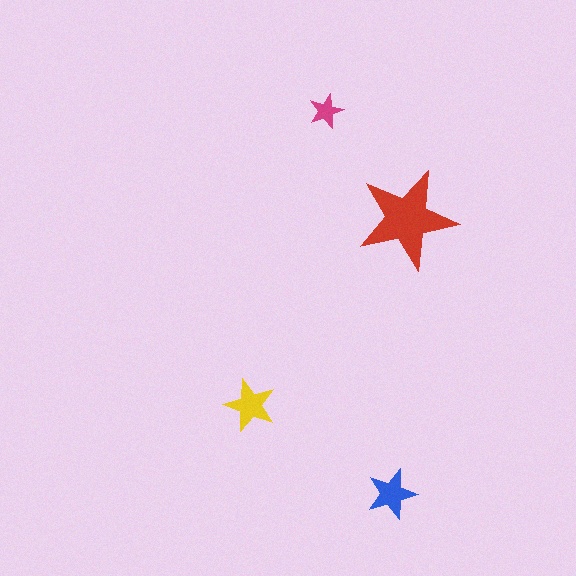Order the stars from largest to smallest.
the red one, the yellow one, the blue one, the magenta one.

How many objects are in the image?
There are 4 objects in the image.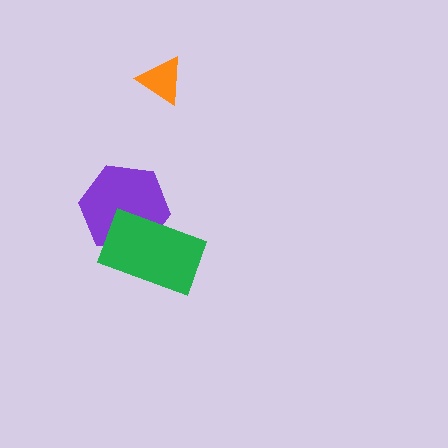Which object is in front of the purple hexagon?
The green rectangle is in front of the purple hexagon.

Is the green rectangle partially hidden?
No, no other shape covers it.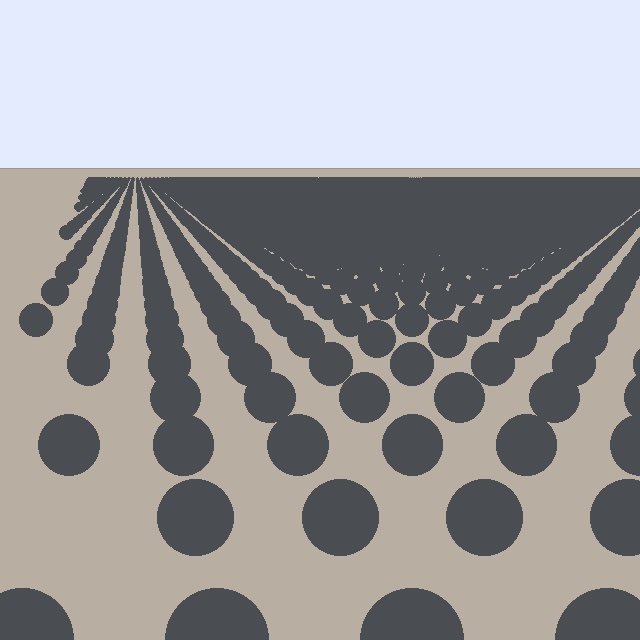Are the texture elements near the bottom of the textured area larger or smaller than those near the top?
Larger. Near the bottom, elements are closer to the viewer and appear at a bigger on-screen size.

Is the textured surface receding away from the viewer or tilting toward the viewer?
The surface is receding away from the viewer. Texture elements get smaller and denser toward the top.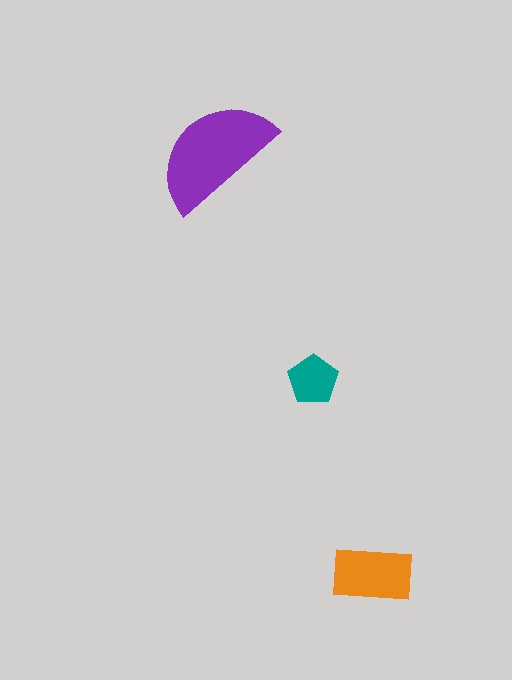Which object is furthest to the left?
The purple semicircle is leftmost.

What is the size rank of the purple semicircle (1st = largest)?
1st.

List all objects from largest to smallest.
The purple semicircle, the orange rectangle, the teal pentagon.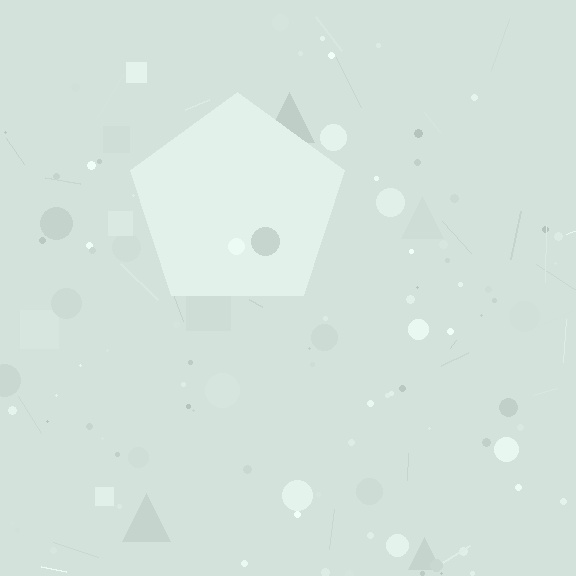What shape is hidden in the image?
A pentagon is hidden in the image.